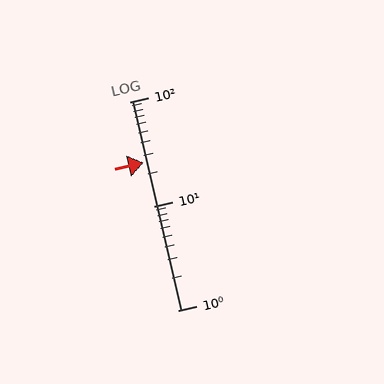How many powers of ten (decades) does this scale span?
The scale spans 2 decades, from 1 to 100.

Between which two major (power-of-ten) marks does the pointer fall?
The pointer is between 10 and 100.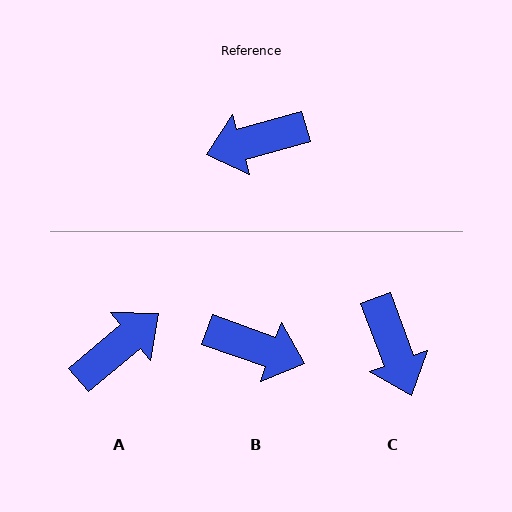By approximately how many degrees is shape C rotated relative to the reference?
Approximately 94 degrees counter-clockwise.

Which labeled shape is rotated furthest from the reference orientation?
A, about 156 degrees away.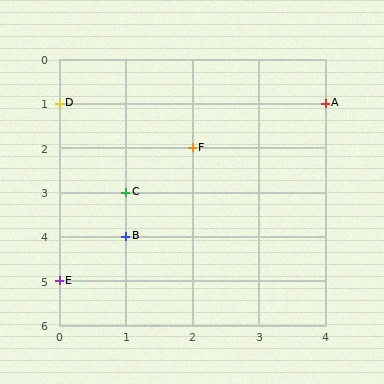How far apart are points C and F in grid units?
Points C and F are 1 column and 1 row apart (about 1.4 grid units diagonally).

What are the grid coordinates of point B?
Point B is at grid coordinates (1, 4).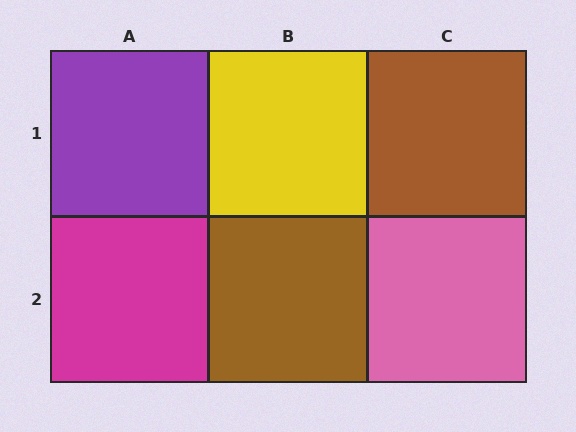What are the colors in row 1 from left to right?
Purple, yellow, brown.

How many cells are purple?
1 cell is purple.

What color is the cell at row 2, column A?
Magenta.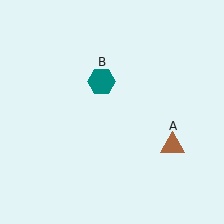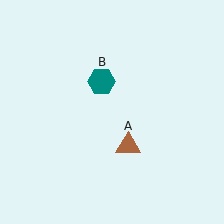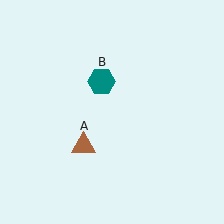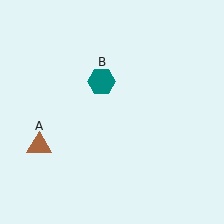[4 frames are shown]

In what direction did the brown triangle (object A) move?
The brown triangle (object A) moved left.